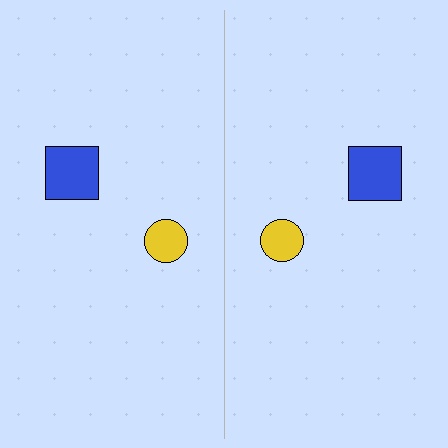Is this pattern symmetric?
Yes, this pattern has bilateral (reflection) symmetry.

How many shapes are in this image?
There are 4 shapes in this image.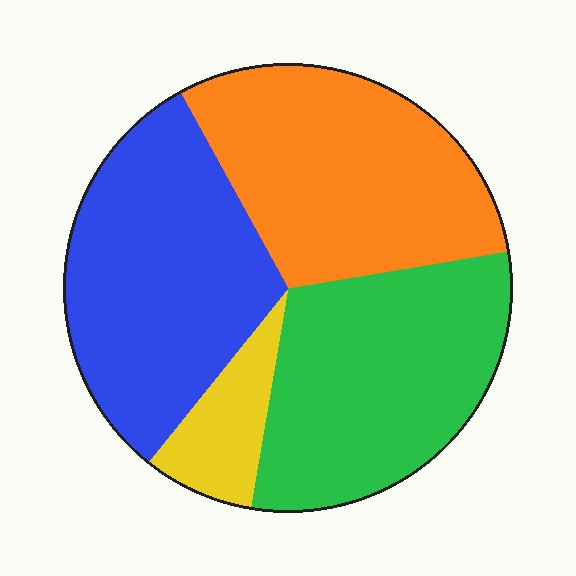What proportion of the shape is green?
Green covers about 30% of the shape.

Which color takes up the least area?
Yellow, at roughly 10%.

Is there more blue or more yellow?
Blue.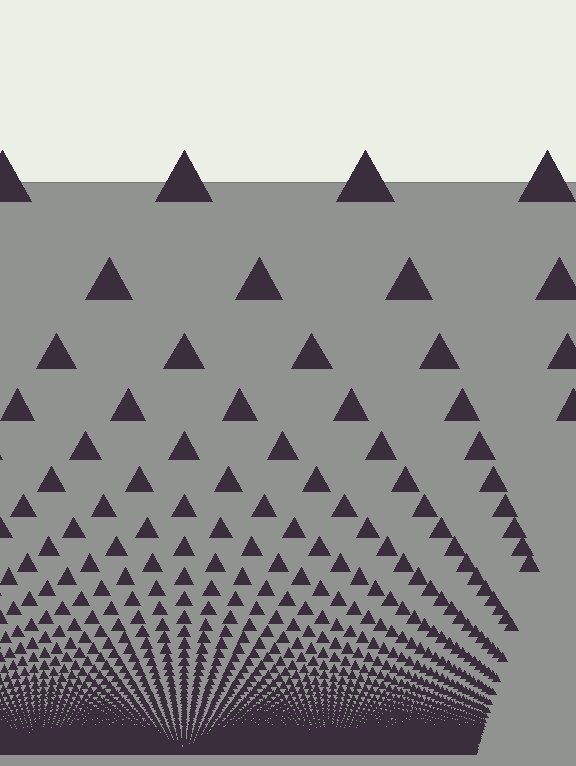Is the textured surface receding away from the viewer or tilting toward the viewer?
The surface appears to tilt toward the viewer. Texture elements get larger and sparser toward the top.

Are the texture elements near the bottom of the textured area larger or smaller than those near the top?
Smaller. The gradient is inverted — elements near the bottom are smaller and denser.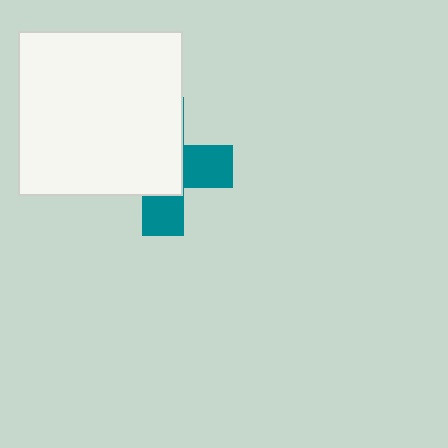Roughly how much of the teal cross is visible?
A small part of it is visible (roughly 38%).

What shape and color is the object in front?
The object in front is a white square.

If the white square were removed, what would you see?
You would see the complete teal cross.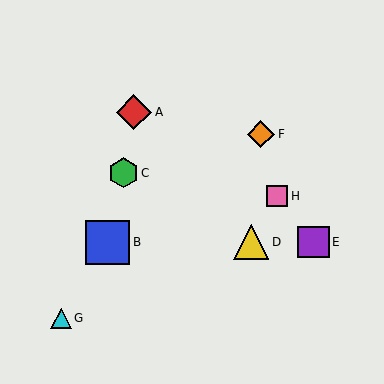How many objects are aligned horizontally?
3 objects (B, D, E) are aligned horizontally.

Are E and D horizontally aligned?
Yes, both are at y≈242.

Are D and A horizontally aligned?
No, D is at y≈242 and A is at y≈112.